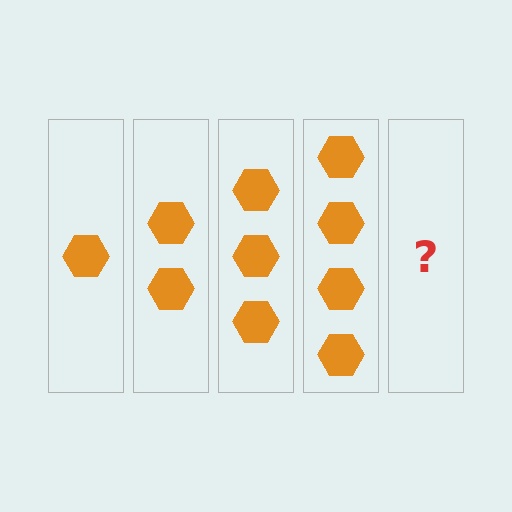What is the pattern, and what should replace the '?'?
The pattern is that each step adds one more hexagon. The '?' should be 5 hexagons.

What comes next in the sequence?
The next element should be 5 hexagons.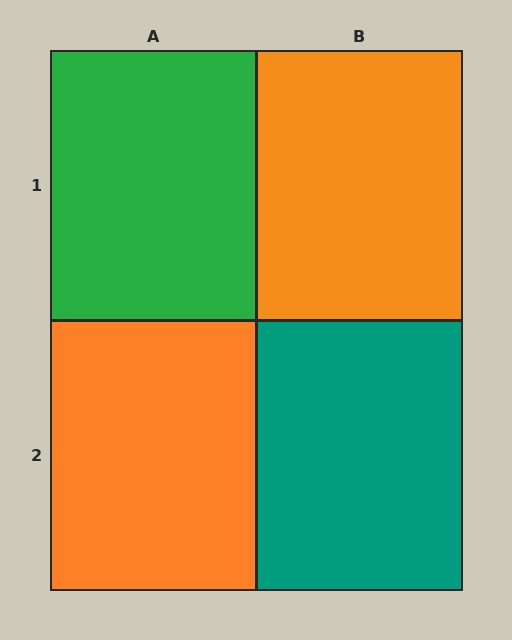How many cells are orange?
2 cells are orange.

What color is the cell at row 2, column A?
Orange.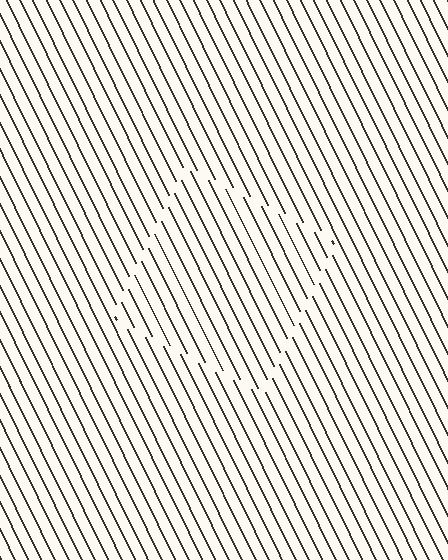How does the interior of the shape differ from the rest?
The interior of the shape contains the same grating, shifted by half a period — the contour is defined by the phase discontinuity where line-ends from the inner and outer gratings abut.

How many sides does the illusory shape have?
4 sides — the line-ends trace a square.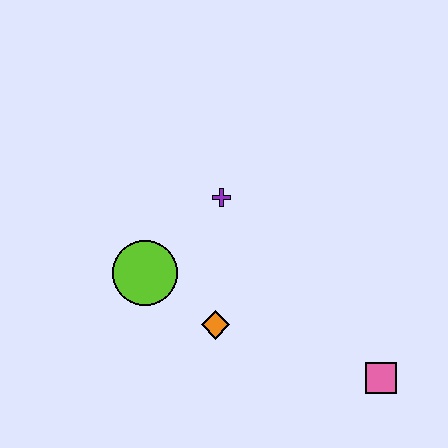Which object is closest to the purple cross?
The lime circle is closest to the purple cross.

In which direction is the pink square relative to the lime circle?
The pink square is to the right of the lime circle.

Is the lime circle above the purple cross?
No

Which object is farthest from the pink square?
The lime circle is farthest from the pink square.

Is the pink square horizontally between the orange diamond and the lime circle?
No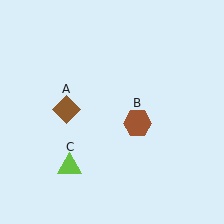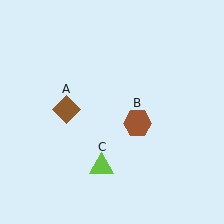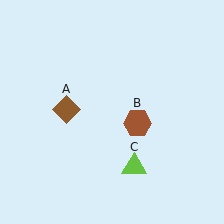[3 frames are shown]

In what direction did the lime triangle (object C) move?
The lime triangle (object C) moved right.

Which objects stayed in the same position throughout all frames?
Brown diamond (object A) and brown hexagon (object B) remained stationary.